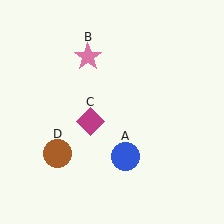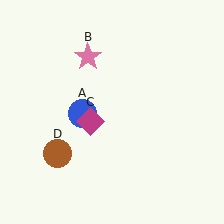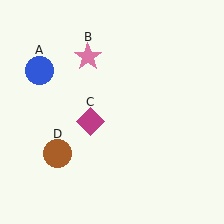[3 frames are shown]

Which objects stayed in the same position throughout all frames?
Pink star (object B) and magenta diamond (object C) and brown circle (object D) remained stationary.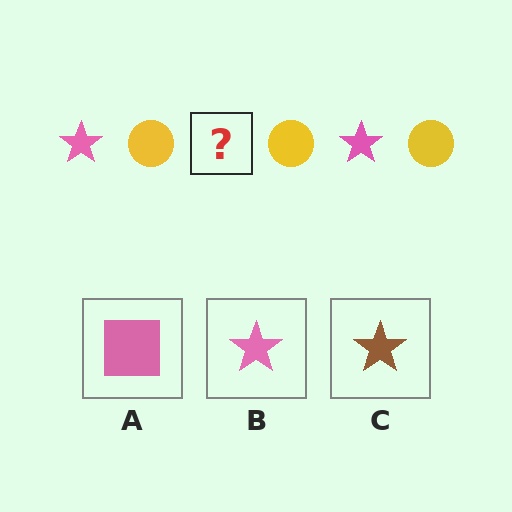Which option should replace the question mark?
Option B.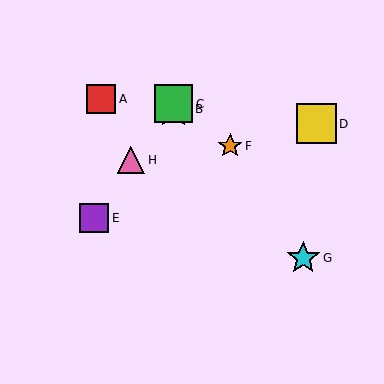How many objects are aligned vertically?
2 objects (B, C) are aligned vertically.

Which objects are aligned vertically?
Objects B, C are aligned vertically.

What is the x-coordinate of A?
Object A is at x≈101.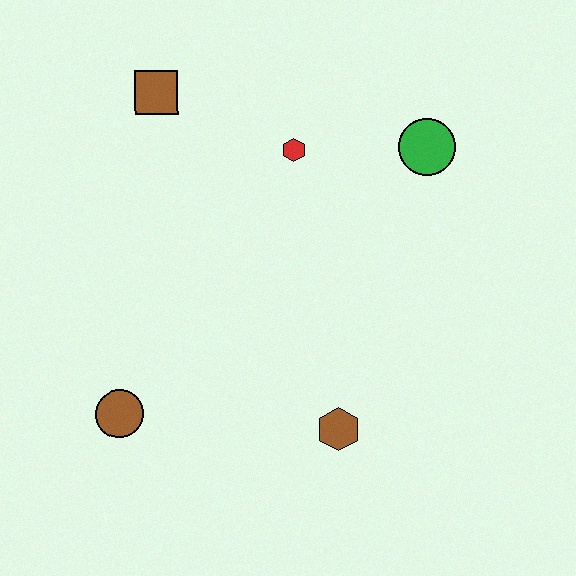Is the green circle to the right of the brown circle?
Yes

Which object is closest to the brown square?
The red hexagon is closest to the brown square.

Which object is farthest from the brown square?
The brown hexagon is farthest from the brown square.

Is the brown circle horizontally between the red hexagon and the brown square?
No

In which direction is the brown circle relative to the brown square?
The brown circle is below the brown square.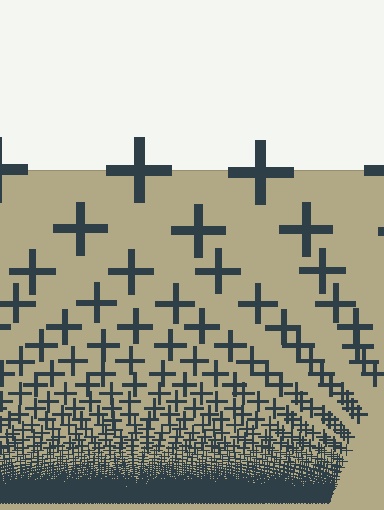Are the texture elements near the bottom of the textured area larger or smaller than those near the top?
Smaller. The gradient is inverted — elements near the bottom are smaller and denser.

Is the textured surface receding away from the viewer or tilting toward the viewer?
The surface appears to tilt toward the viewer. Texture elements get larger and sparser toward the top.